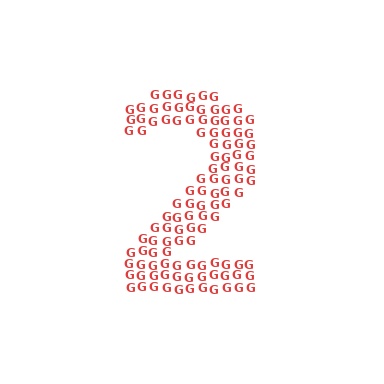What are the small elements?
The small elements are letter G's.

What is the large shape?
The large shape is the digit 2.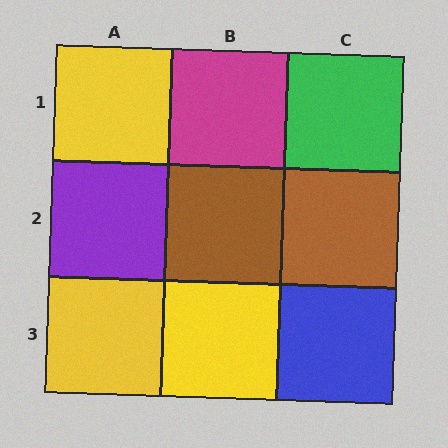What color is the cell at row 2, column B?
Brown.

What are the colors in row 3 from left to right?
Yellow, yellow, blue.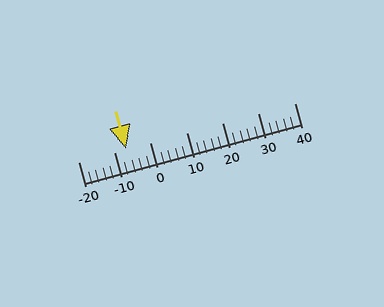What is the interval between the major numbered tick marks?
The major tick marks are spaced 10 units apart.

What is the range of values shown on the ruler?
The ruler shows values from -20 to 40.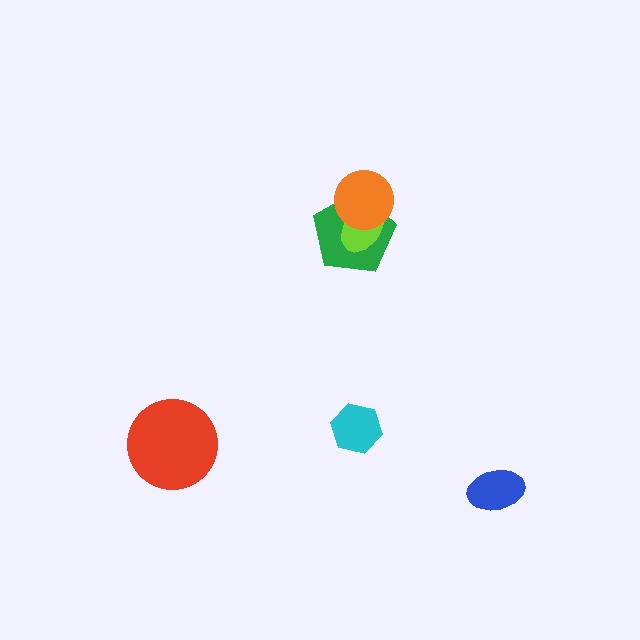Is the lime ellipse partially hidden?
Yes, it is partially covered by another shape.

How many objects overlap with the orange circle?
2 objects overlap with the orange circle.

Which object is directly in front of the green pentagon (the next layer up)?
The lime ellipse is directly in front of the green pentagon.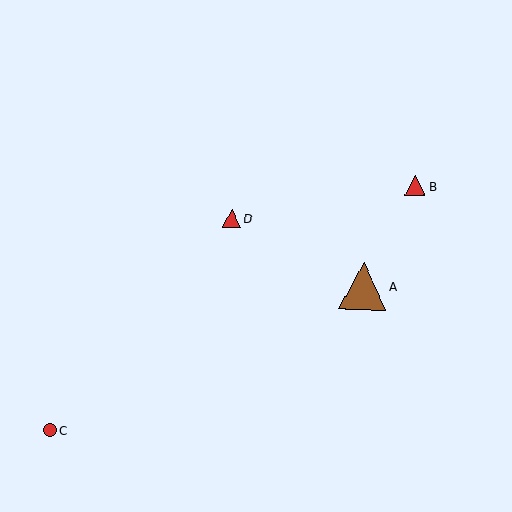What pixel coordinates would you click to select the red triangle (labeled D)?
Click at (232, 219) to select the red triangle D.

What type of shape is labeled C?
Shape C is a red circle.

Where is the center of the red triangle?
The center of the red triangle is at (232, 219).